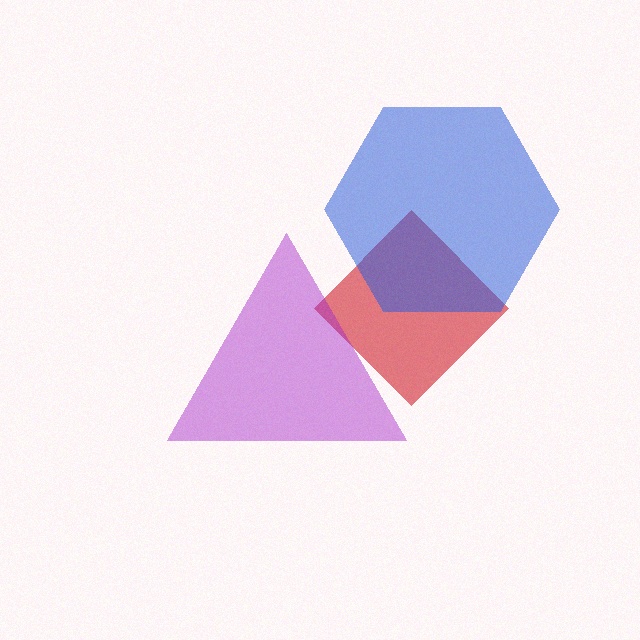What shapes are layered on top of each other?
The layered shapes are: a red diamond, a blue hexagon, a purple triangle.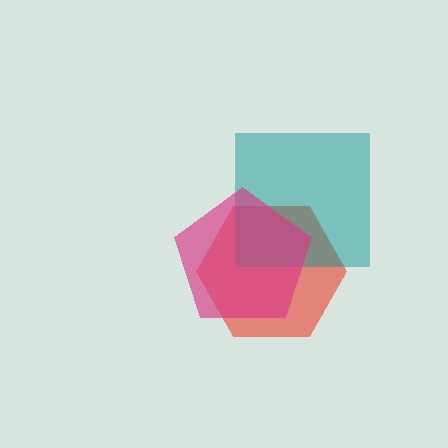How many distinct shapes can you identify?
There are 3 distinct shapes: a red hexagon, a teal square, a magenta pentagon.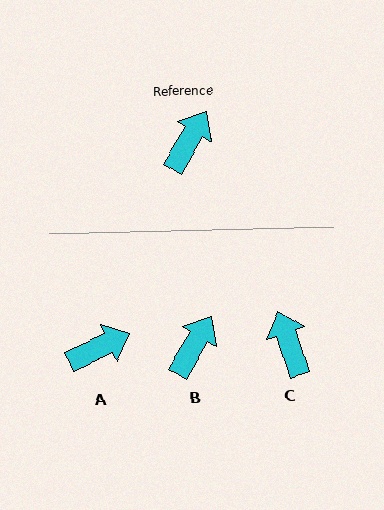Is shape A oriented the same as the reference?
No, it is off by about 34 degrees.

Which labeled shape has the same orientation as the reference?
B.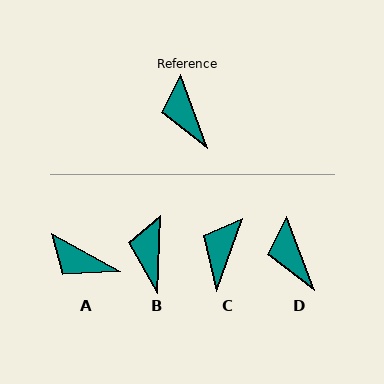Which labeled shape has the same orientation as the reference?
D.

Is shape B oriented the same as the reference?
No, it is off by about 23 degrees.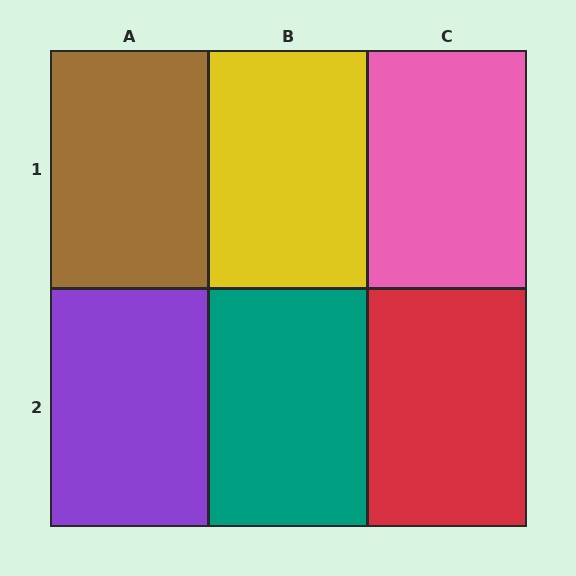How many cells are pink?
1 cell is pink.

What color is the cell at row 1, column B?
Yellow.